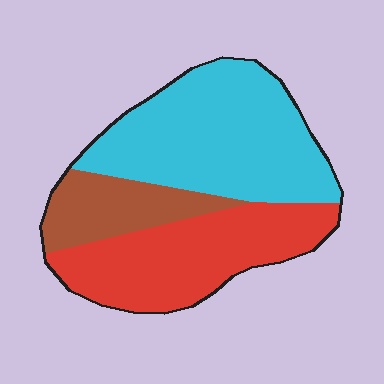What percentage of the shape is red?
Red takes up about three eighths (3/8) of the shape.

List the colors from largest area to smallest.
From largest to smallest: cyan, red, brown.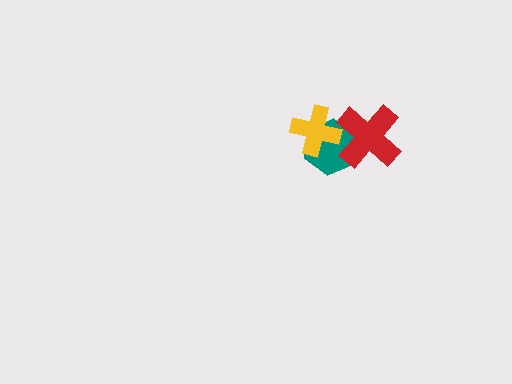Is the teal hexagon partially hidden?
Yes, it is partially covered by another shape.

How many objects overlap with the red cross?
2 objects overlap with the red cross.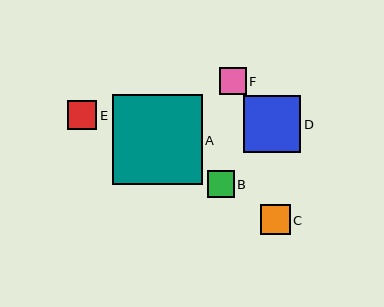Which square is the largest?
Square A is the largest with a size of approximately 89 pixels.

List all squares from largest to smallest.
From largest to smallest: A, D, C, E, B, F.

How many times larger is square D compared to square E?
Square D is approximately 1.9 times the size of square E.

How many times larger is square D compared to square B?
Square D is approximately 2.1 times the size of square B.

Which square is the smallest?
Square F is the smallest with a size of approximately 27 pixels.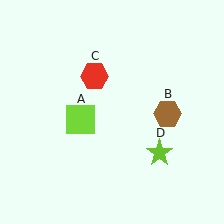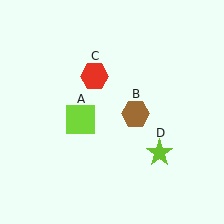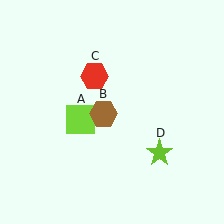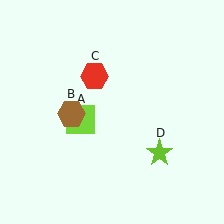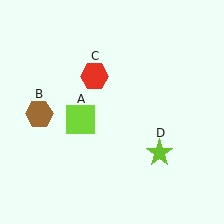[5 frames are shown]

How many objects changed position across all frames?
1 object changed position: brown hexagon (object B).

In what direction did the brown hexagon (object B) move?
The brown hexagon (object B) moved left.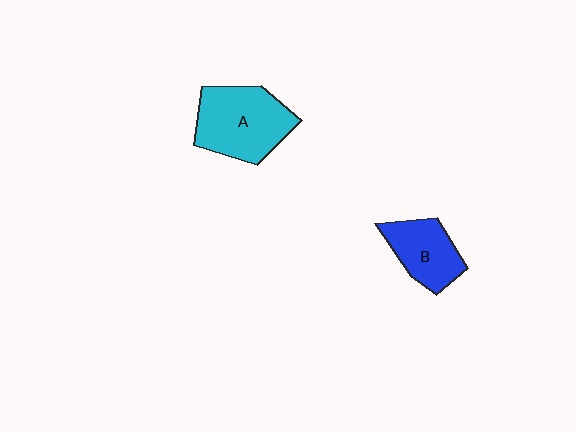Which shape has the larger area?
Shape A (cyan).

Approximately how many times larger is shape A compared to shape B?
Approximately 1.5 times.